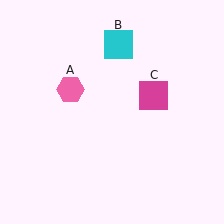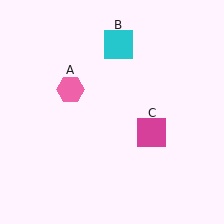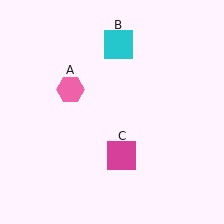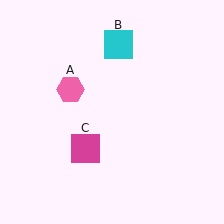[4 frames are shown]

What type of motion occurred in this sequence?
The magenta square (object C) rotated clockwise around the center of the scene.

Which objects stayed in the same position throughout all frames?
Pink hexagon (object A) and cyan square (object B) remained stationary.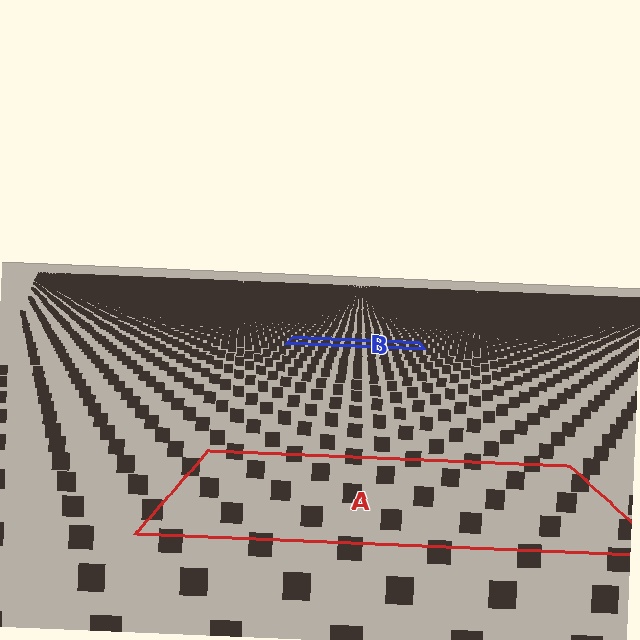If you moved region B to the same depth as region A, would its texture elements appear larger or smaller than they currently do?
They would appear larger. At a closer depth, the same texture elements are projected at a bigger on-screen size.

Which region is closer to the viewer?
Region A is closer. The texture elements there are larger and more spread out.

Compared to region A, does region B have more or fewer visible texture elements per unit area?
Region B has more texture elements per unit area — they are packed more densely because it is farther away.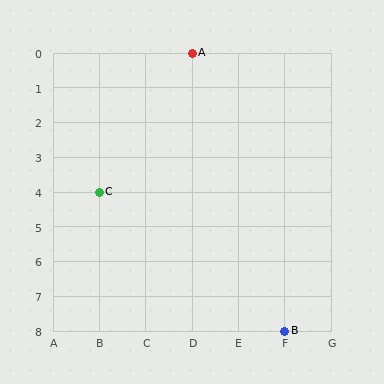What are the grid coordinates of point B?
Point B is at grid coordinates (F, 8).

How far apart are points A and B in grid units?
Points A and B are 2 columns and 8 rows apart (about 8.2 grid units diagonally).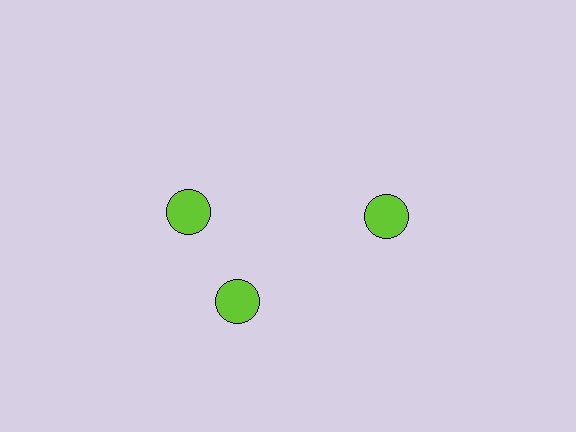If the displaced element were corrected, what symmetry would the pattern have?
It would have 3-fold rotational symmetry — the pattern would map onto itself every 120 degrees.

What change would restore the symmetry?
The symmetry would be restored by rotating it back into even spacing with its neighbors so that all 3 circles sit at equal angles and equal distance from the center.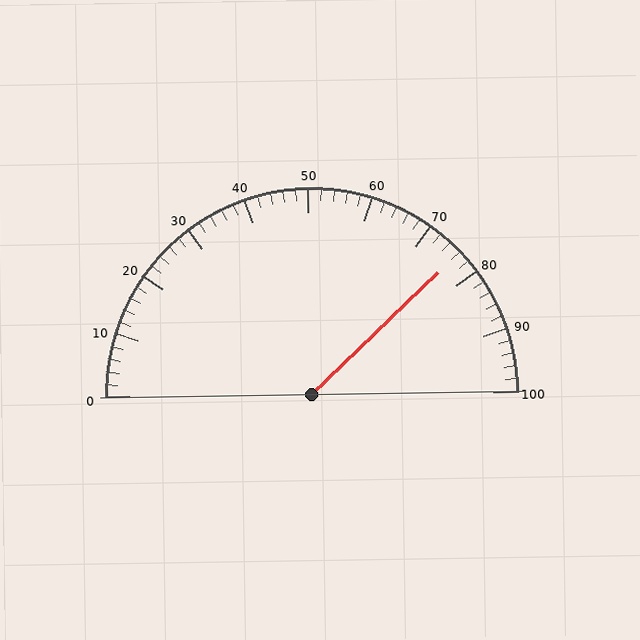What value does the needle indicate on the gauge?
The needle indicates approximately 76.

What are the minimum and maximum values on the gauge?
The gauge ranges from 0 to 100.